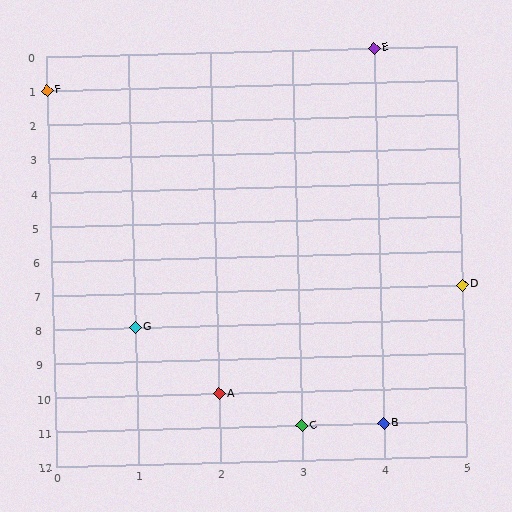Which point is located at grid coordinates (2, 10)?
Point A is at (2, 10).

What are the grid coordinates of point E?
Point E is at grid coordinates (4, 0).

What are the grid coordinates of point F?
Point F is at grid coordinates (0, 1).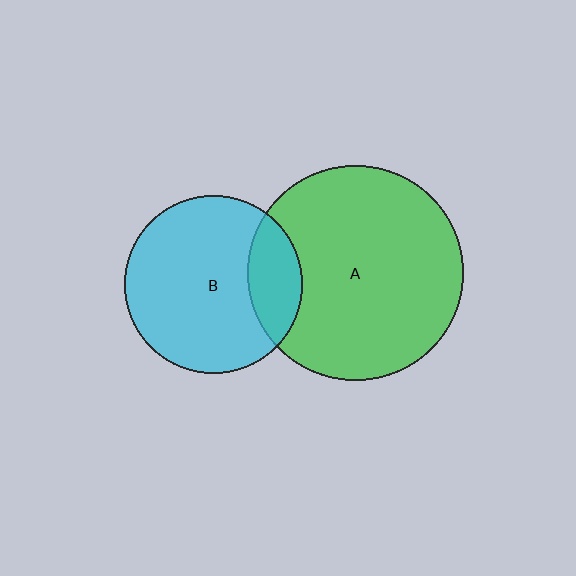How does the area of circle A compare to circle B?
Approximately 1.5 times.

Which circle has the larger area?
Circle A (green).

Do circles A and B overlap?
Yes.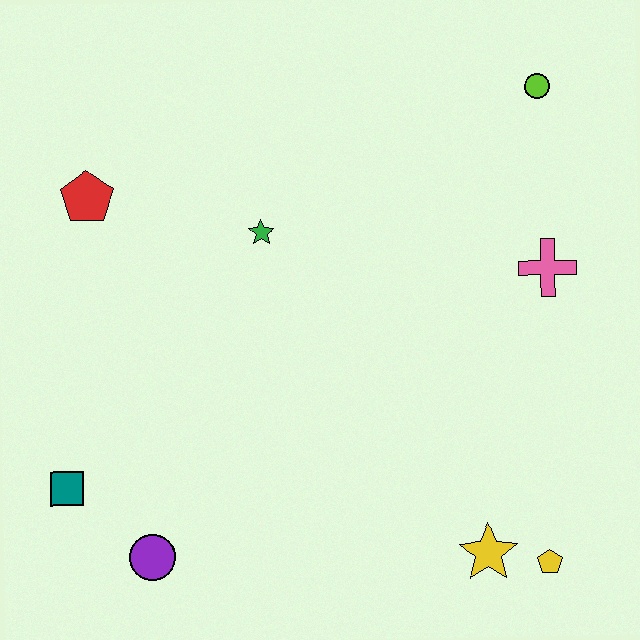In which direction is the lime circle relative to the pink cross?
The lime circle is above the pink cross.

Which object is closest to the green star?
The red pentagon is closest to the green star.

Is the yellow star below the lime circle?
Yes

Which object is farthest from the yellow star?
The red pentagon is farthest from the yellow star.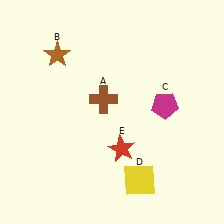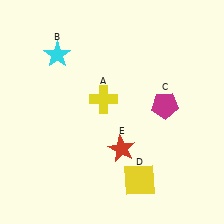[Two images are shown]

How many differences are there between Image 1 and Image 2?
There are 2 differences between the two images.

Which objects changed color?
A changed from brown to yellow. B changed from brown to cyan.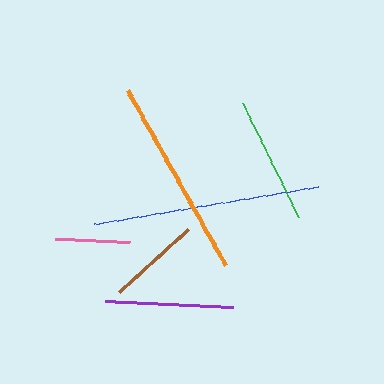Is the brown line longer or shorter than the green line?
The green line is longer than the brown line.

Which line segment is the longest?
The blue line is the longest at approximately 228 pixels.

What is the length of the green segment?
The green segment is approximately 128 pixels long.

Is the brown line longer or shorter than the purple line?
The purple line is longer than the brown line.